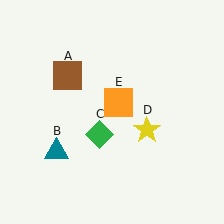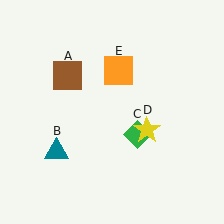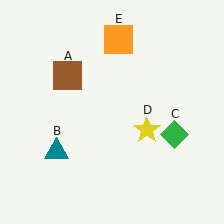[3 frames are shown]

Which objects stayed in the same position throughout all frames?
Brown square (object A) and teal triangle (object B) and yellow star (object D) remained stationary.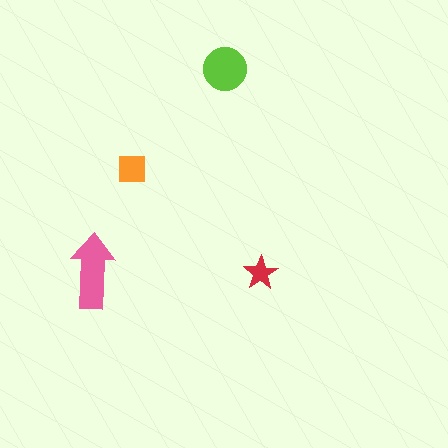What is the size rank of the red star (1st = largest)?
4th.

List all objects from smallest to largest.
The red star, the orange square, the lime circle, the pink arrow.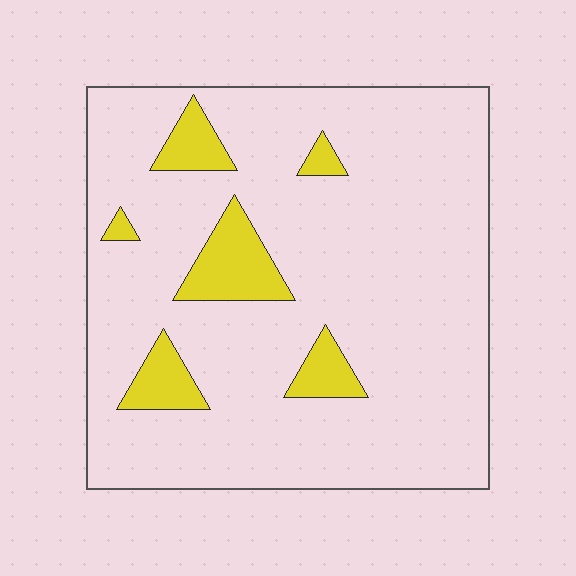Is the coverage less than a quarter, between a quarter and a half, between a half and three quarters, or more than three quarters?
Less than a quarter.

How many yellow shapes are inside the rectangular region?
6.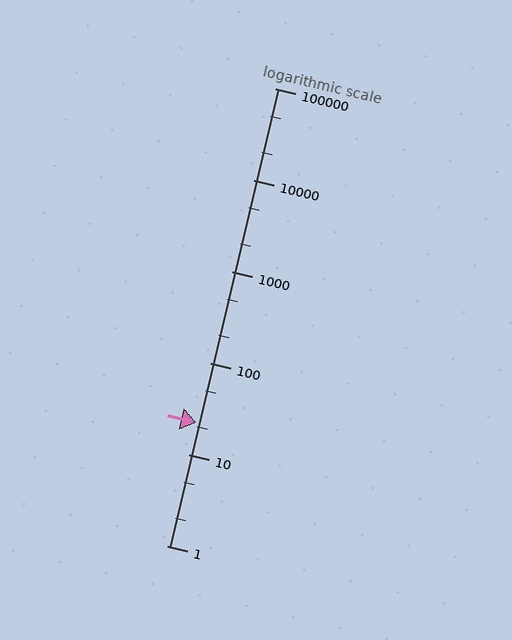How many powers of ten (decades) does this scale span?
The scale spans 5 decades, from 1 to 100000.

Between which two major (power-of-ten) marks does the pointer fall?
The pointer is between 10 and 100.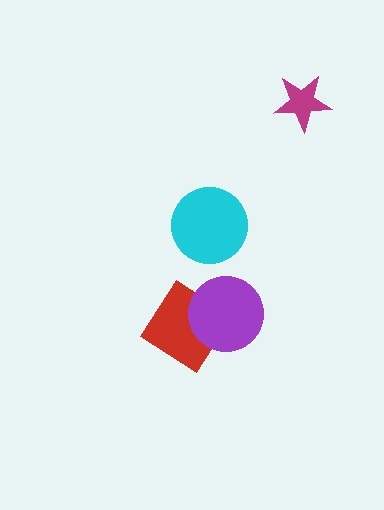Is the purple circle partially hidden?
No, no other shape covers it.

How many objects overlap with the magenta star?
0 objects overlap with the magenta star.